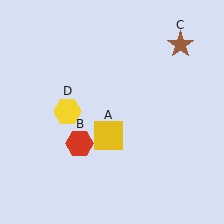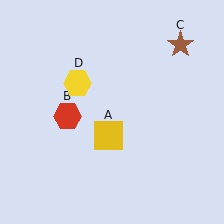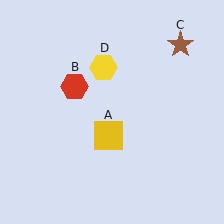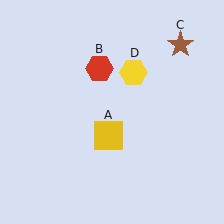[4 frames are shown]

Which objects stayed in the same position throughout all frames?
Yellow square (object A) and brown star (object C) remained stationary.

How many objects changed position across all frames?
2 objects changed position: red hexagon (object B), yellow hexagon (object D).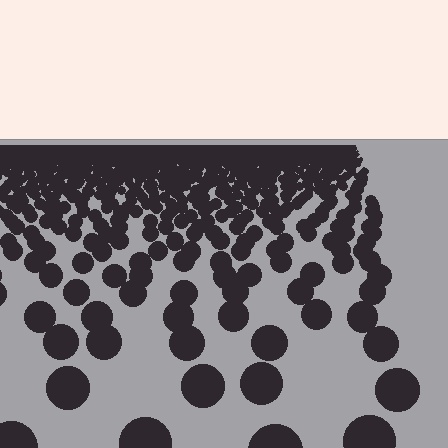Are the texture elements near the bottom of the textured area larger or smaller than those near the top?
Larger. Near the bottom, elements are closer to the viewer and appear at a bigger on-screen size.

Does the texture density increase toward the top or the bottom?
Density increases toward the top.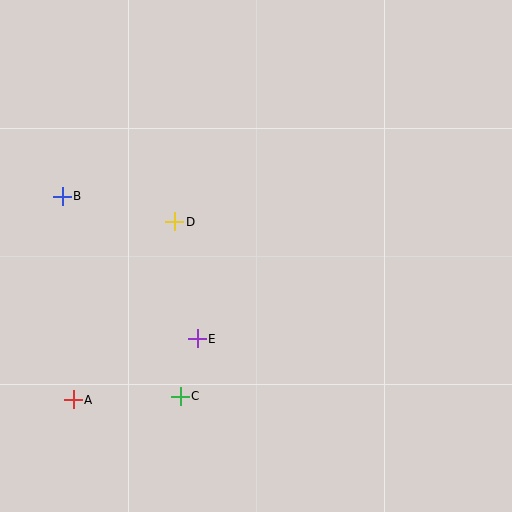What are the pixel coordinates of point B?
Point B is at (62, 196).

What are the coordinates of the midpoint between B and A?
The midpoint between B and A is at (68, 298).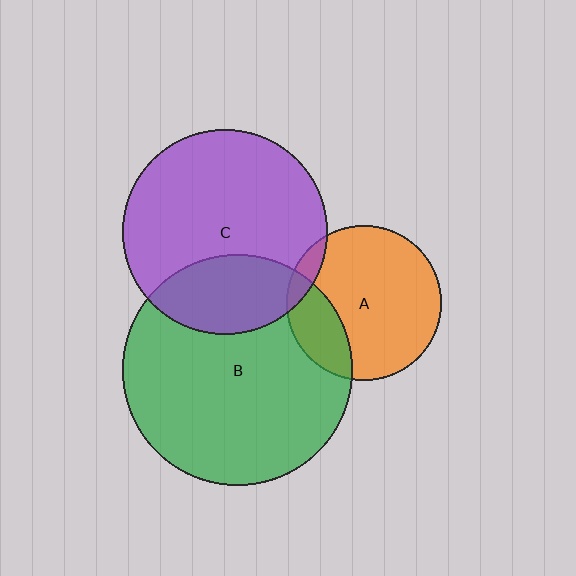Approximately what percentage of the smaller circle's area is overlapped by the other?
Approximately 5%.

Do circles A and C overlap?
Yes.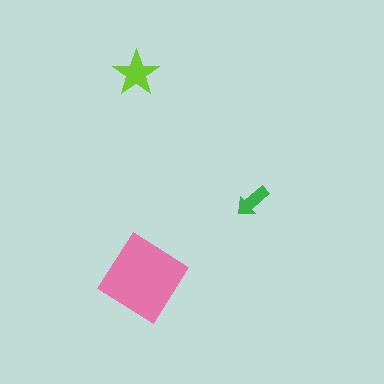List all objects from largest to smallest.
The pink diamond, the lime star, the green arrow.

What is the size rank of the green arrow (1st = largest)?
3rd.